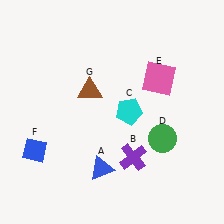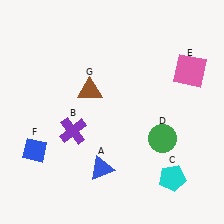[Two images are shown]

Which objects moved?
The objects that moved are: the purple cross (B), the cyan pentagon (C), the pink square (E).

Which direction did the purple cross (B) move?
The purple cross (B) moved left.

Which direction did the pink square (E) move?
The pink square (E) moved right.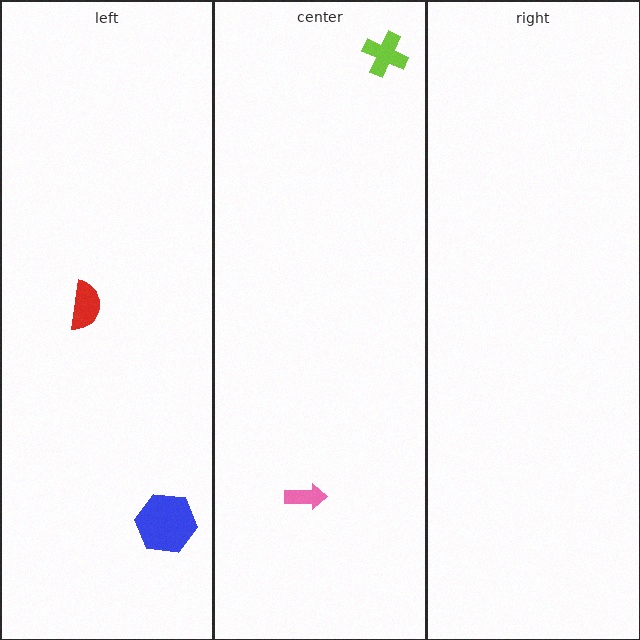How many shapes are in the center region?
2.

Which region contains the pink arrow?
The center region.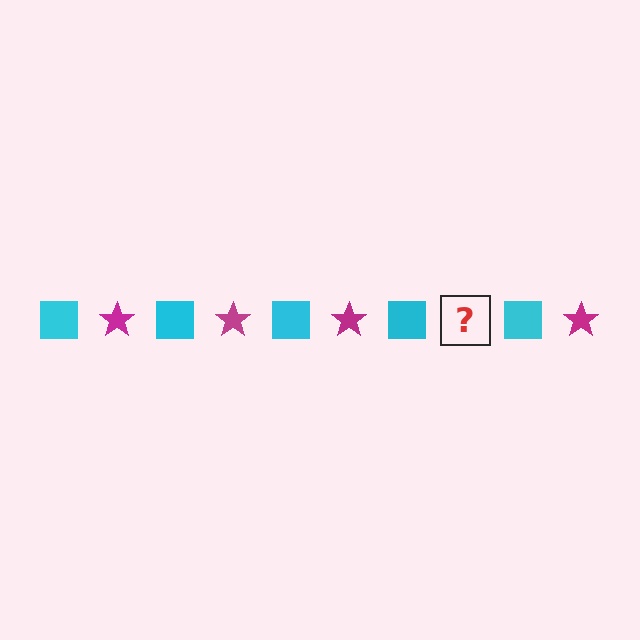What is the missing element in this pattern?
The missing element is a magenta star.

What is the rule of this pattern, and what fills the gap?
The rule is that the pattern alternates between cyan square and magenta star. The gap should be filled with a magenta star.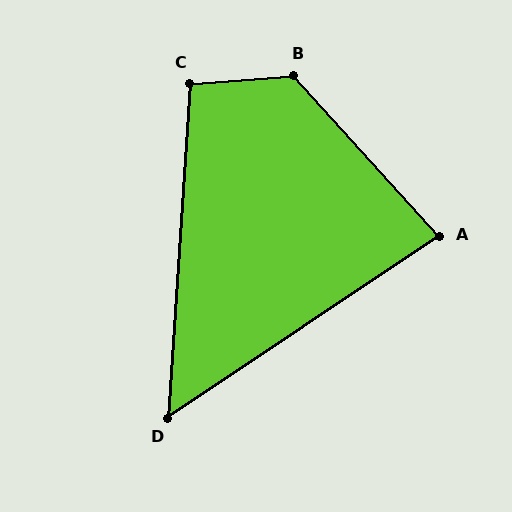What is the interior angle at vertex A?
Approximately 82 degrees (acute).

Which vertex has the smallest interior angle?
D, at approximately 53 degrees.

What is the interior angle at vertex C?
Approximately 98 degrees (obtuse).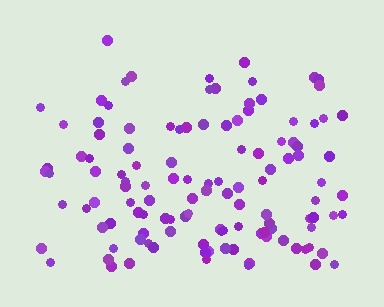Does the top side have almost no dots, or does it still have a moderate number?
Still a moderate number, just noticeably fewer than the bottom.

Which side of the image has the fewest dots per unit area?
The top.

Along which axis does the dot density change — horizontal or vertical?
Vertical.